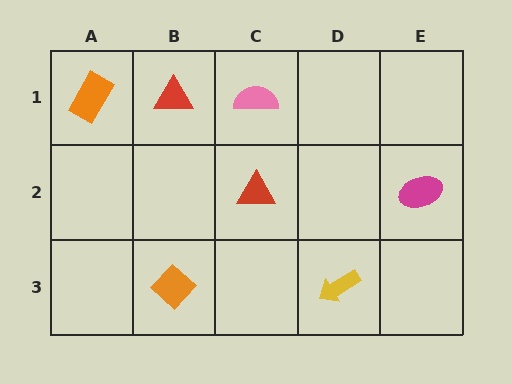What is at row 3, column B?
An orange diamond.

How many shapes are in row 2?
2 shapes.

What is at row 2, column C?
A red triangle.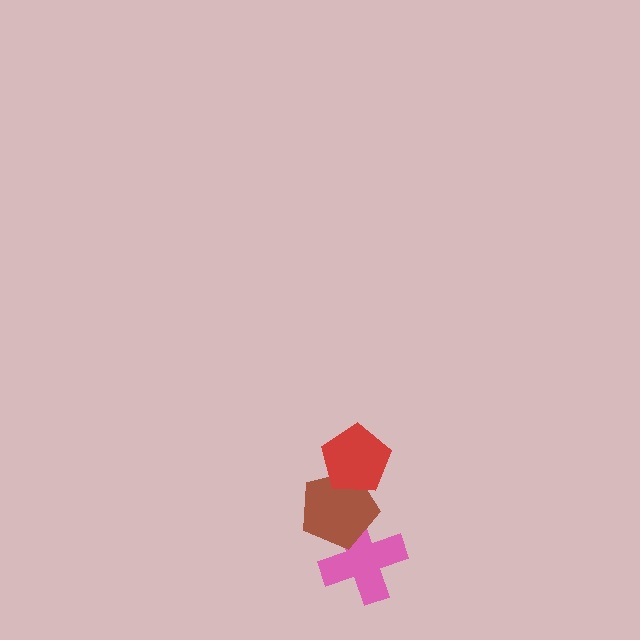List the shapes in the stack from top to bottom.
From top to bottom: the red pentagon, the brown pentagon, the pink cross.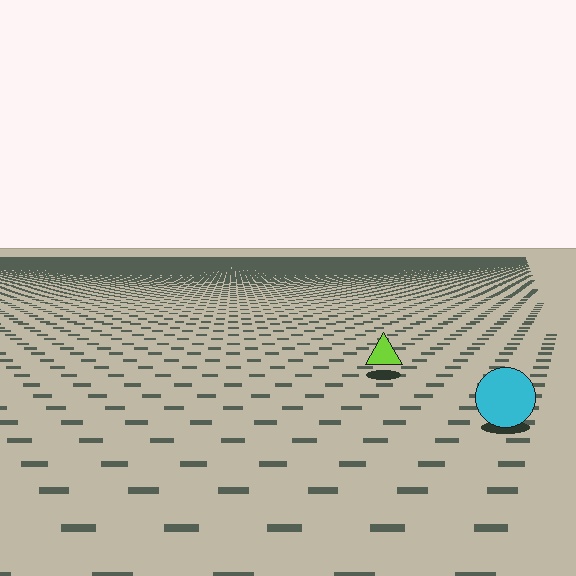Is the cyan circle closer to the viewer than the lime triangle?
Yes. The cyan circle is closer — you can tell from the texture gradient: the ground texture is coarser near it.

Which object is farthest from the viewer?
The lime triangle is farthest from the viewer. It appears smaller and the ground texture around it is denser.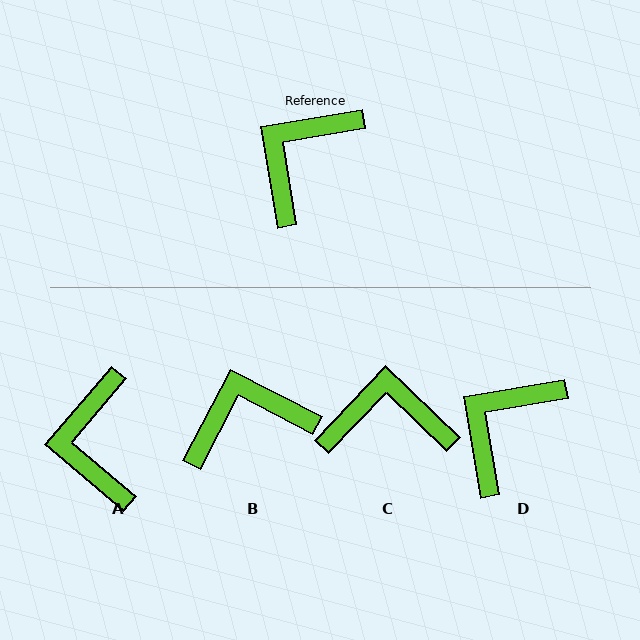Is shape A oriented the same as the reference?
No, it is off by about 40 degrees.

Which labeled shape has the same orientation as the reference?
D.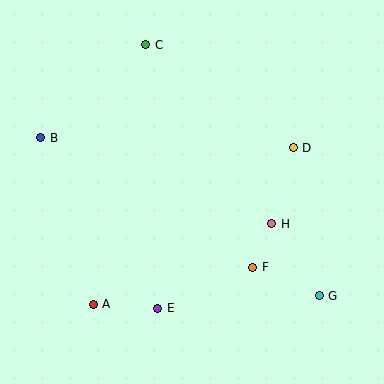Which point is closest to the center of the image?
Point H at (272, 224) is closest to the center.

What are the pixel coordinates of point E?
Point E is at (158, 308).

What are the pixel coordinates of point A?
Point A is at (93, 304).